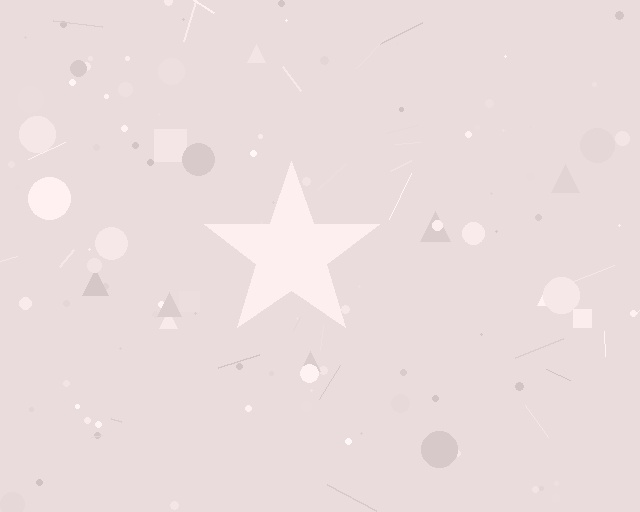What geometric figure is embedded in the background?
A star is embedded in the background.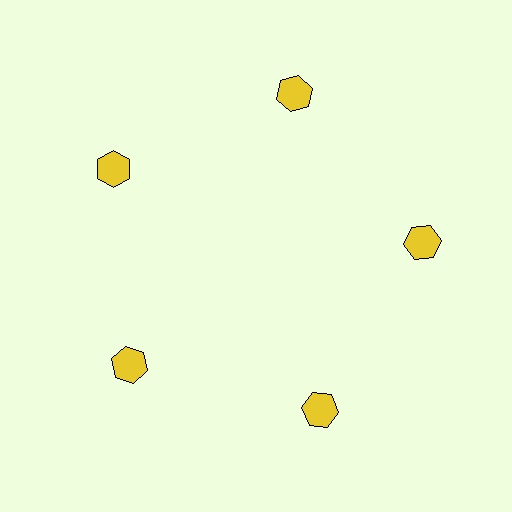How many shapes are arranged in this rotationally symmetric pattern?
There are 5 shapes, arranged in 5 groups of 1.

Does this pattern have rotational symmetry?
Yes, this pattern has 5-fold rotational symmetry. It looks the same after rotating 72 degrees around the center.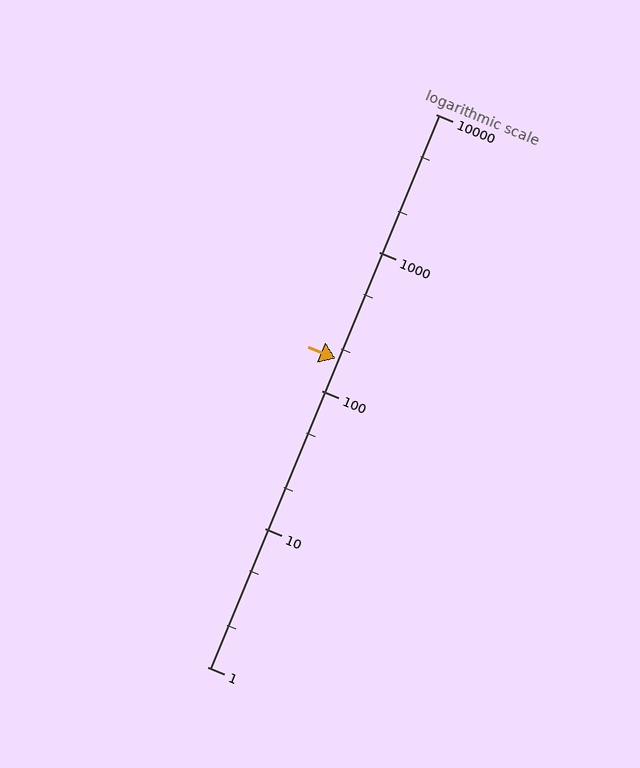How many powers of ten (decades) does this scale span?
The scale spans 4 decades, from 1 to 10000.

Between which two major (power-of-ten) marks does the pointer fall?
The pointer is between 100 and 1000.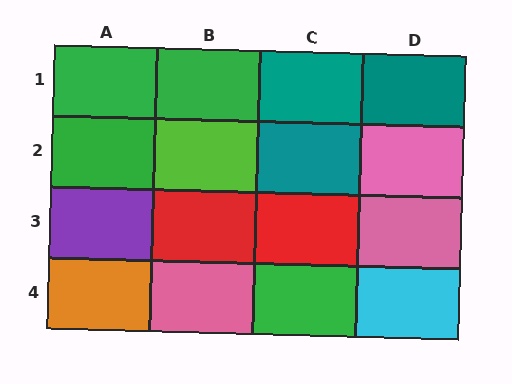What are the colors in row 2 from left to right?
Green, lime, teal, pink.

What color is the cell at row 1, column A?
Green.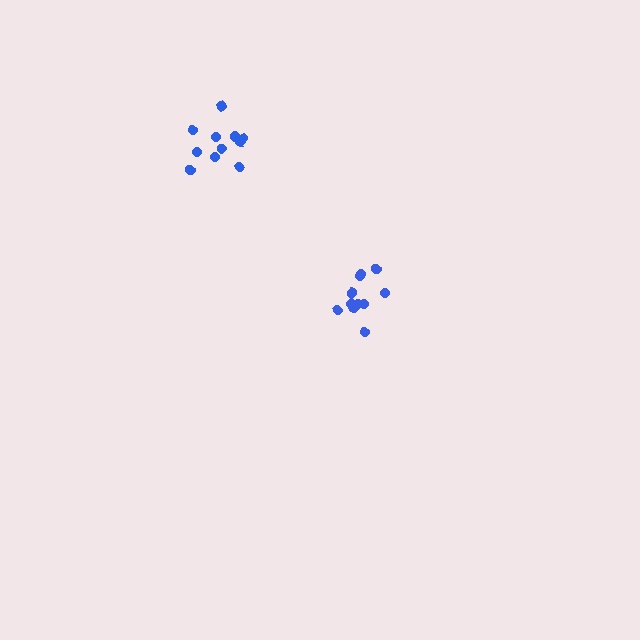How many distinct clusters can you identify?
There are 2 distinct clusters.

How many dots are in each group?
Group 1: 11 dots, Group 2: 12 dots (23 total).